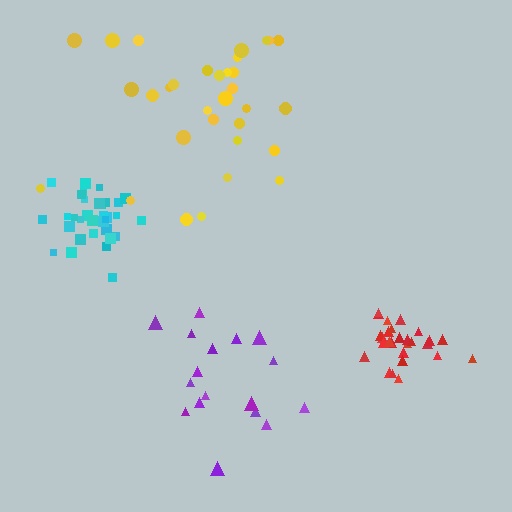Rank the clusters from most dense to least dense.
cyan, red, purple, yellow.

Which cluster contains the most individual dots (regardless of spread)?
Cyan (33).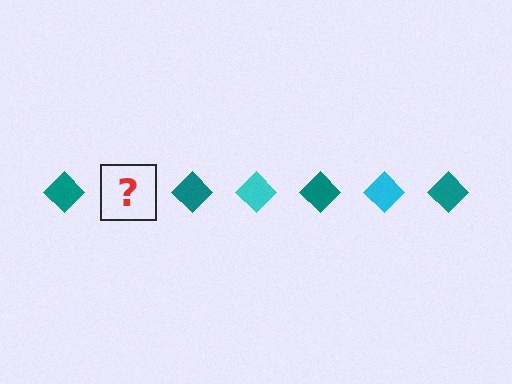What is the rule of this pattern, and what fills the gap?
The rule is that the pattern cycles through teal, cyan diamonds. The gap should be filled with a cyan diamond.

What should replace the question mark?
The question mark should be replaced with a cyan diamond.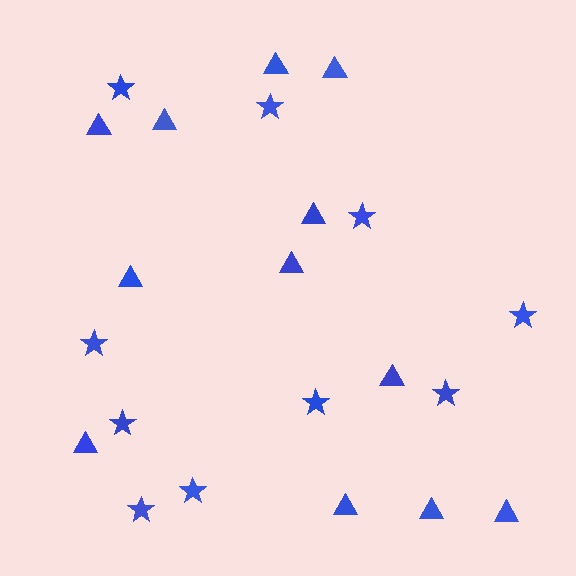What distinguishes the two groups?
There are 2 groups: one group of triangles (12) and one group of stars (10).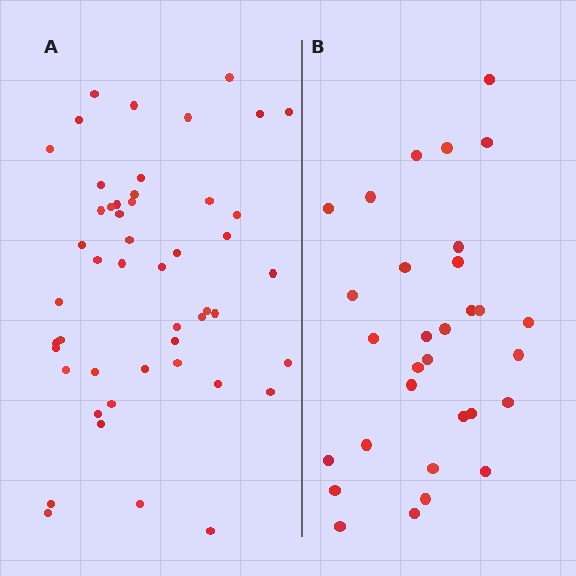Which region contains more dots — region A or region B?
Region A (the left region) has more dots.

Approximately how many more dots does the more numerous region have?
Region A has approximately 20 more dots than region B.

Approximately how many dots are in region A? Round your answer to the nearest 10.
About 50 dots. (The exact count is 49, which rounds to 50.)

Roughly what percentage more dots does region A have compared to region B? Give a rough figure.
About 60% more.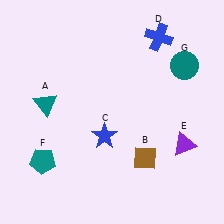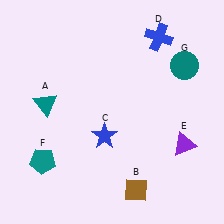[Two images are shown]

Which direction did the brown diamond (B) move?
The brown diamond (B) moved down.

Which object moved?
The brown diamond (B) moved down.